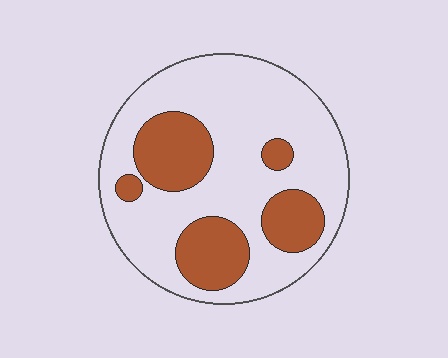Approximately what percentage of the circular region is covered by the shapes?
Approximately 30%.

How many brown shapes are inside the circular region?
5.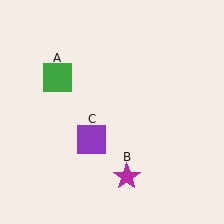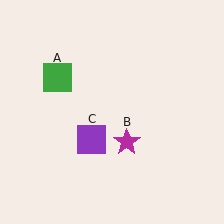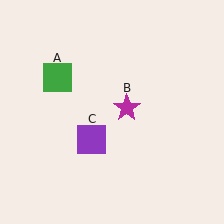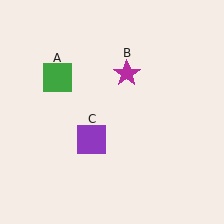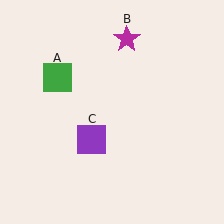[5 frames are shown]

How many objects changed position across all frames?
1 object changed position: magenta star (object B).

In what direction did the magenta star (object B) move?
The magenta star (object B) moved up.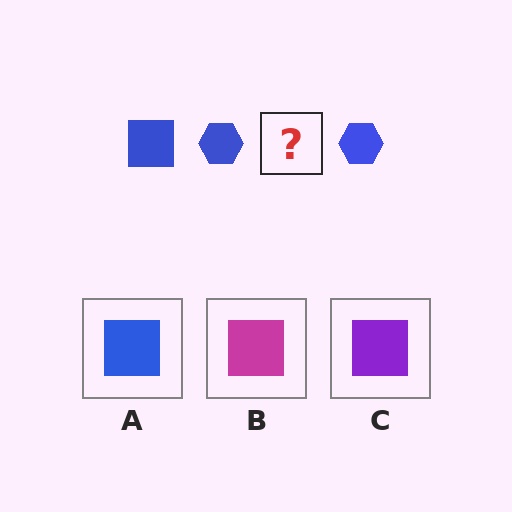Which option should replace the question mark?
Option A.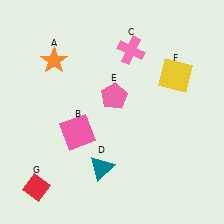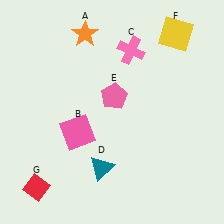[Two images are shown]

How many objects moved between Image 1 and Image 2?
2 objects moved between the two images.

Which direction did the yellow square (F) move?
The yellow square (F) moved up.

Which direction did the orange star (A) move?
The orange star (A) moved right.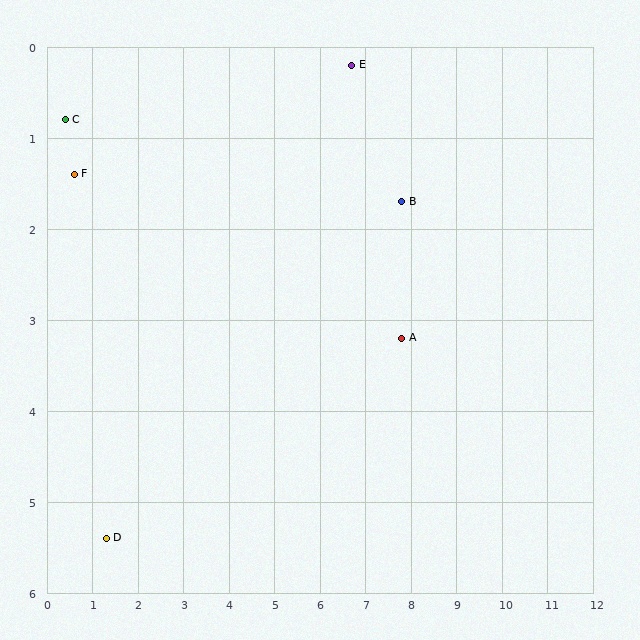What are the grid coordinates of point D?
Point D is at approximately (1.3, 5.4).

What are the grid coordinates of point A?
Point A is at approximately (7.8, 3.2).